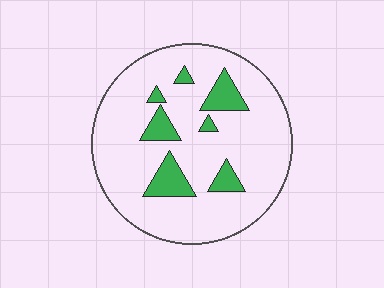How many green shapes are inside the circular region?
7.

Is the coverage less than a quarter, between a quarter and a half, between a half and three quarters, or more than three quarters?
Less than a quarter.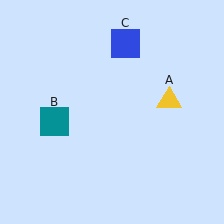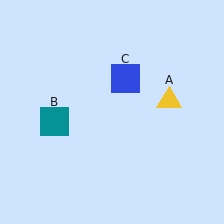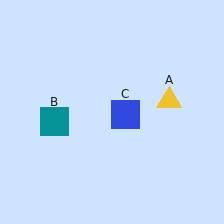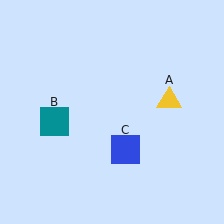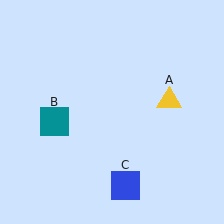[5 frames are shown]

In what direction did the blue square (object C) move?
The blue square (object C) moved down.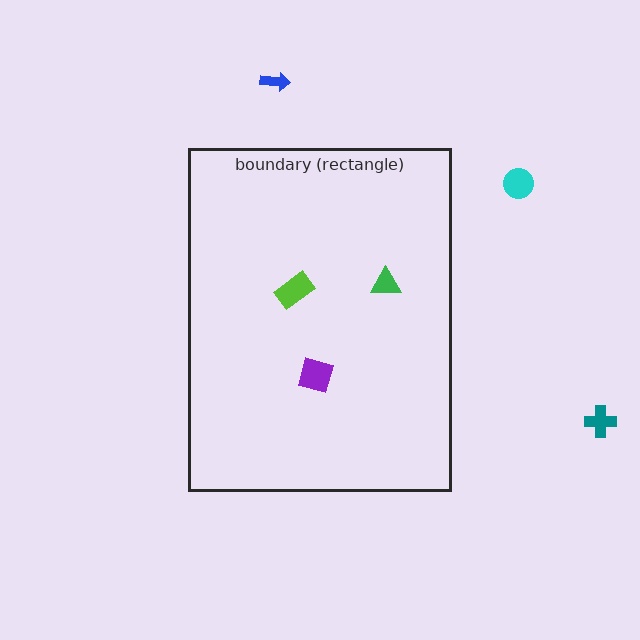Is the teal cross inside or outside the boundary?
Outside.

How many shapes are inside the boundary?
3 inside, 3 outside.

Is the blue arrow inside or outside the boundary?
Outside.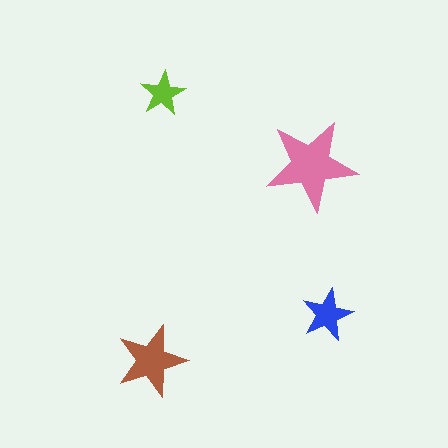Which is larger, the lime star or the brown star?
The brown one.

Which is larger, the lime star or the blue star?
The blue one.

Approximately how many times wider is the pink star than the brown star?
About 1.5 times wider.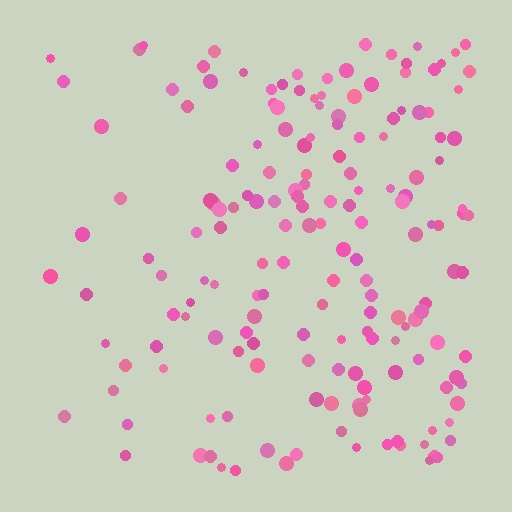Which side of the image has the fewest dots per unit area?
The left.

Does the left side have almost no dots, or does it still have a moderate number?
Still a moderate number, just noticeably fewer than the right.